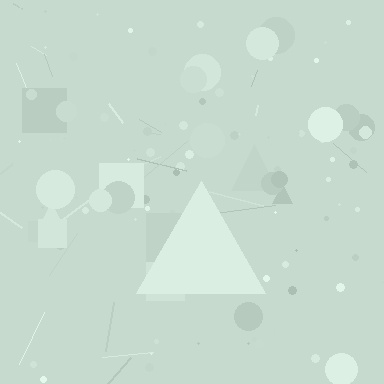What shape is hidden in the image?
A triangle is hidden in the image.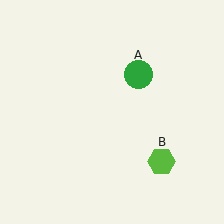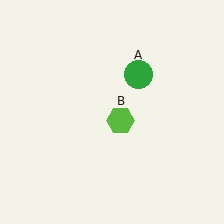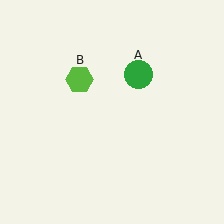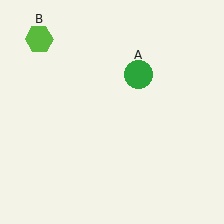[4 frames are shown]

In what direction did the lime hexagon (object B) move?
The lime hexagon (object B) moved up and to the left.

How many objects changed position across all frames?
1 object changed position: lime hexagon (object B).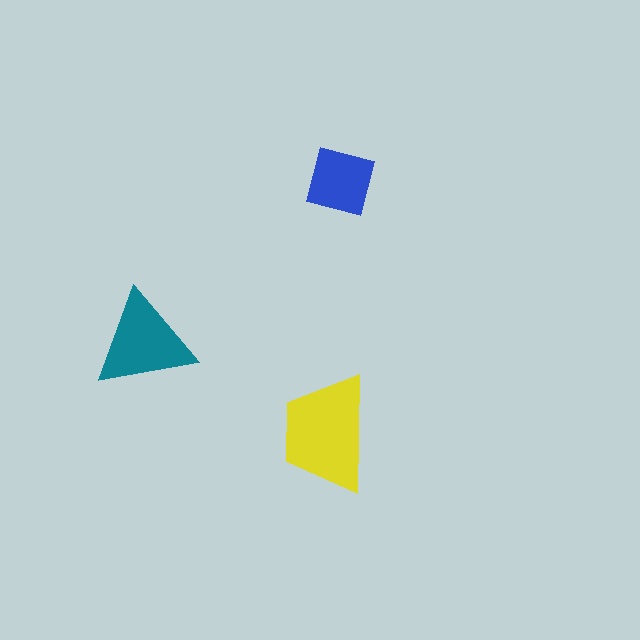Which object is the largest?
The yellow trapezoid.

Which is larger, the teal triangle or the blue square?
The teal triangle.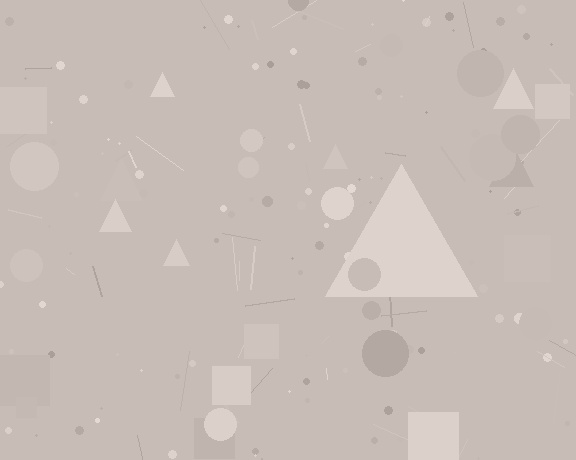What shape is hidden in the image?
A triangle is hidden in the image.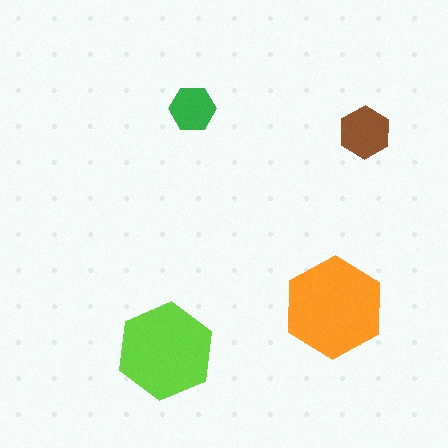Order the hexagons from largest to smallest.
the orange one, the lime one, the brown one, the green one.